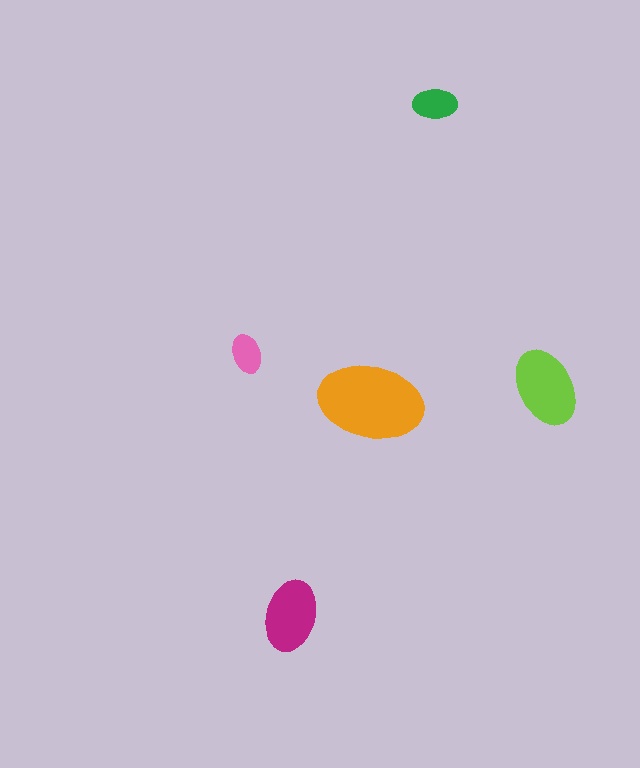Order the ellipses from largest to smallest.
the orange one, the lime one, the magenta one, the green one, the pink one.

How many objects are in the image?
There are 5 objects in the image.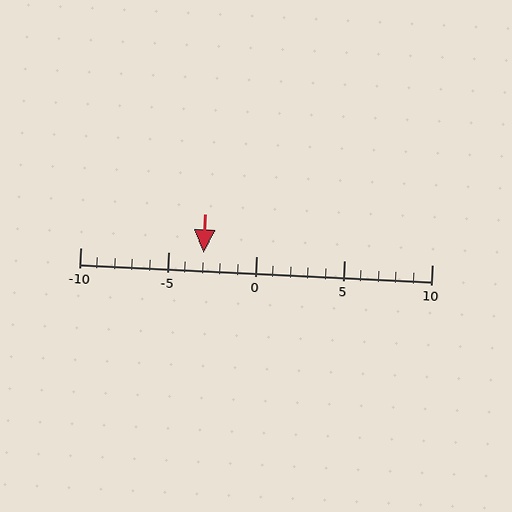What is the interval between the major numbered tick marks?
The major tick marks are spaced 5 units apart.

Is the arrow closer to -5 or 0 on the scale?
The arrow is closer to -5.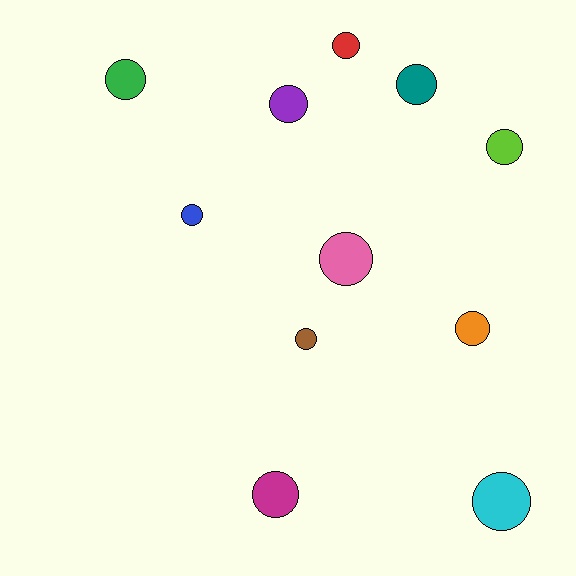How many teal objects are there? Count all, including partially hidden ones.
There is 1 teal object.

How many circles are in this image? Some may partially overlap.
There are 11 circles.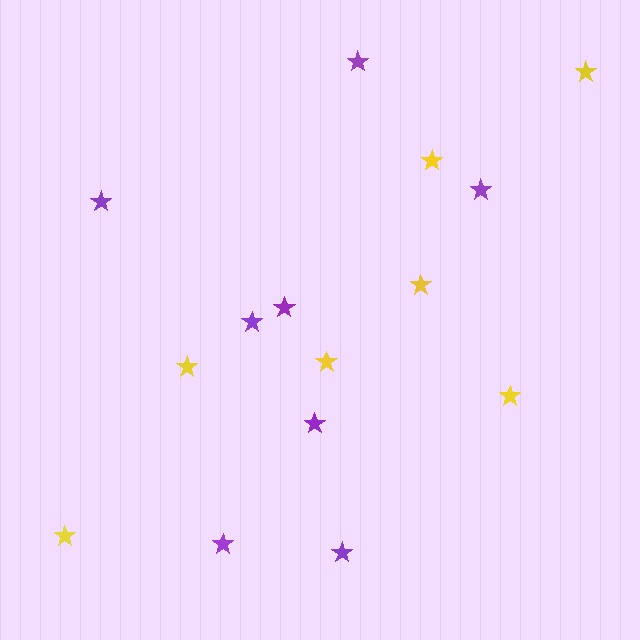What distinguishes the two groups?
There are 2 groups: one group of yellow stars (7) and one group of purple stars (8).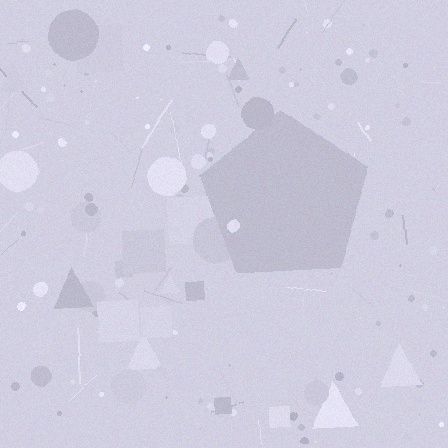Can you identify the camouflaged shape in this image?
The camouflaged shape is a pentagon.